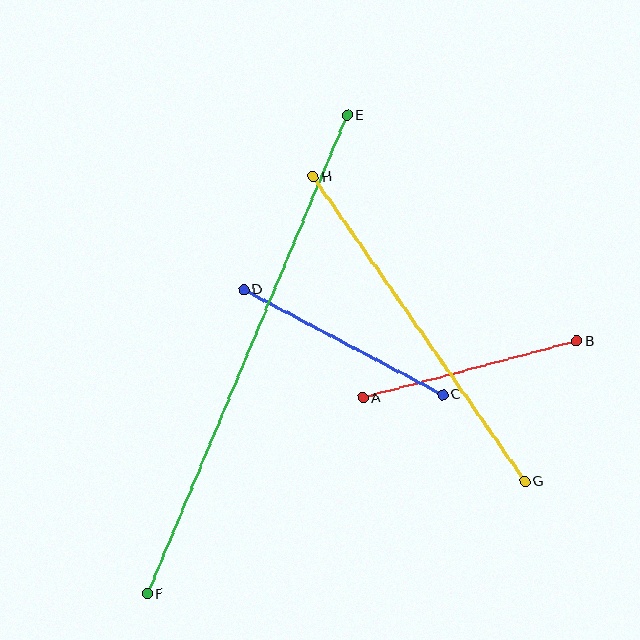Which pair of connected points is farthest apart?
Points E and F are farthest apart.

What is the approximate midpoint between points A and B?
The midpoint is at approximately (470, 369) pixels.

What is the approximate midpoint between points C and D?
The midpoint is at approximately (343, 342) pixels.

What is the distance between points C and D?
The distance is approximately 225 pixels.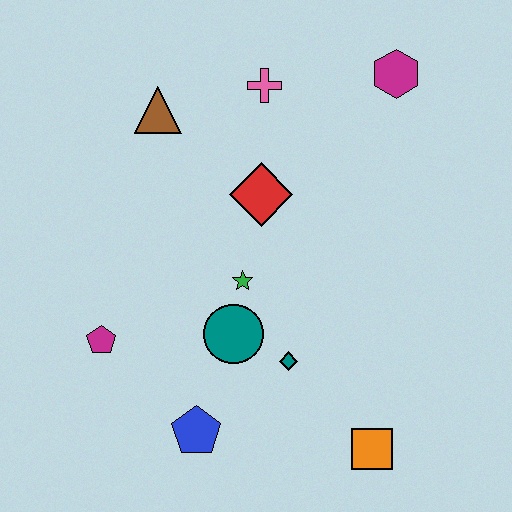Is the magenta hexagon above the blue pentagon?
Yes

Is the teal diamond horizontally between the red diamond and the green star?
No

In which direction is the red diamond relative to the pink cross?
The red diamond is below the pink cross.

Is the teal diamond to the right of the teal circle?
Yes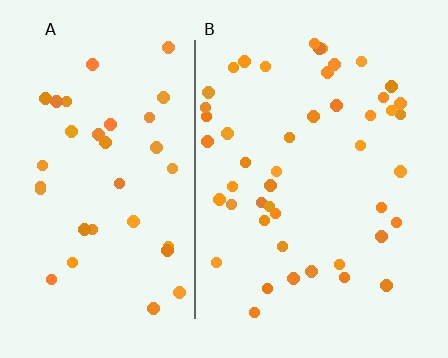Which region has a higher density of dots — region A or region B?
B (the right).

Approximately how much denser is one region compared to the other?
Approximately 1.3× — region B over region A.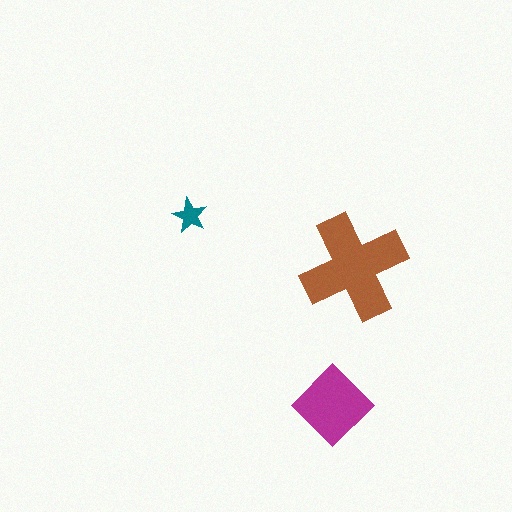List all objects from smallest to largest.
The teal star, the magenta diamond, the brown cross.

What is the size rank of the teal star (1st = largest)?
3rd.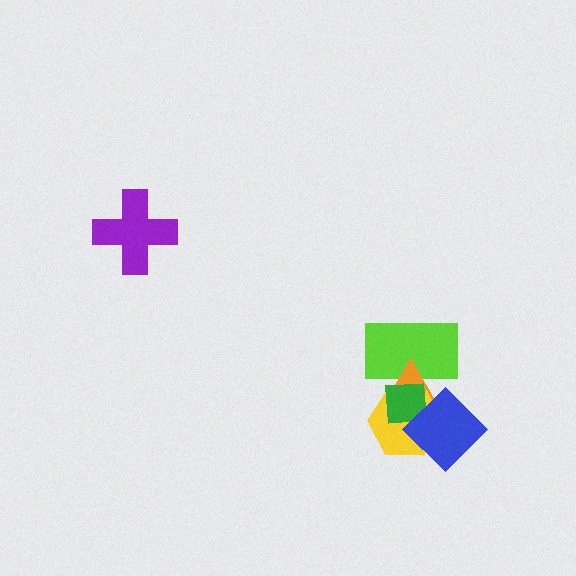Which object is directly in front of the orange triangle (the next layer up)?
The yellow hexagon is directly in front of the orange triangle.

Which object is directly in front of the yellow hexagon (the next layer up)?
The green square is directly in front of the yellow hexagon.